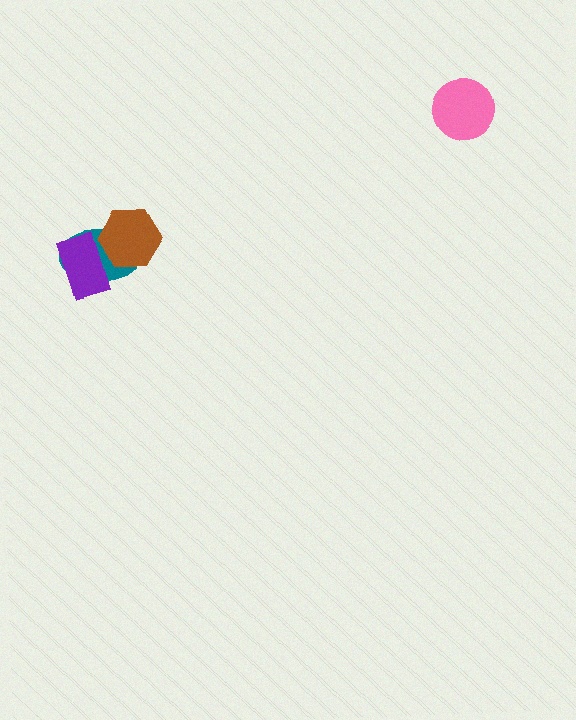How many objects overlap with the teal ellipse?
2 objects overlap with the teal ellipse.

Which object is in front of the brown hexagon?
The purple rectangle is in front of the brown hexagon.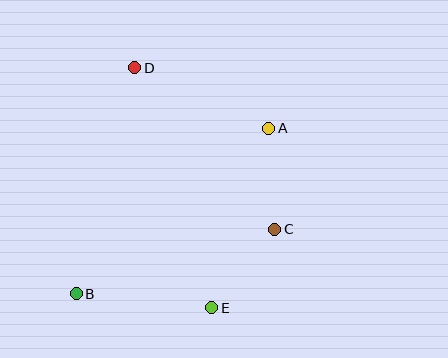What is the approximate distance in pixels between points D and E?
The distance between D and E is approximately 252 pixels.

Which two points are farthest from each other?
Points A and B are farthest from each other.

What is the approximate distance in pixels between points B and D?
The distance between B and D is approximately 233 pixels.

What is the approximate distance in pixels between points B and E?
The distance between B and E is approximately 136 pixels.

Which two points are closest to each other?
Points C and E are closest to each other.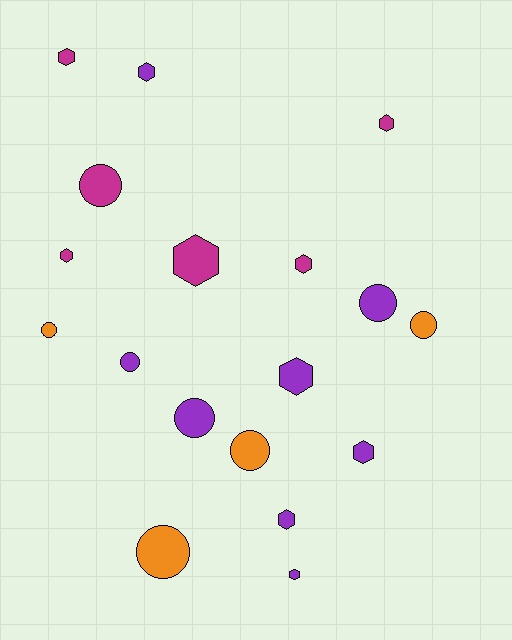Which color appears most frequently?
Purple, with 8 objects.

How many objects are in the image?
There are 18 objects.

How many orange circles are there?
There are 4 orange circles.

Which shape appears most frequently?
Hexagon, with 10 objects.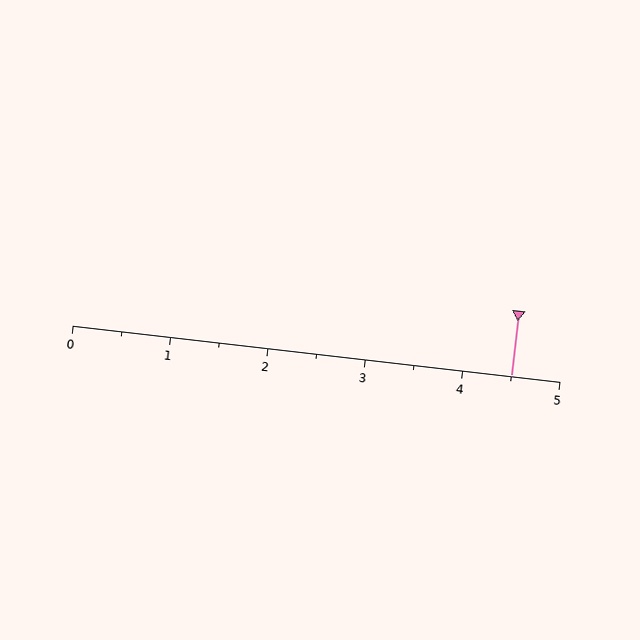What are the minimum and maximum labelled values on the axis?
The axis runs from 0 to 5.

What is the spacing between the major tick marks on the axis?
The major ticks are spaced 1 apart.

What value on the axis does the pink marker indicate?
The marker indicates approximately 4.5.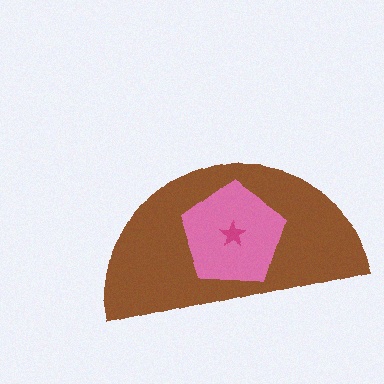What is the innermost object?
The magenta star.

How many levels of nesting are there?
3.